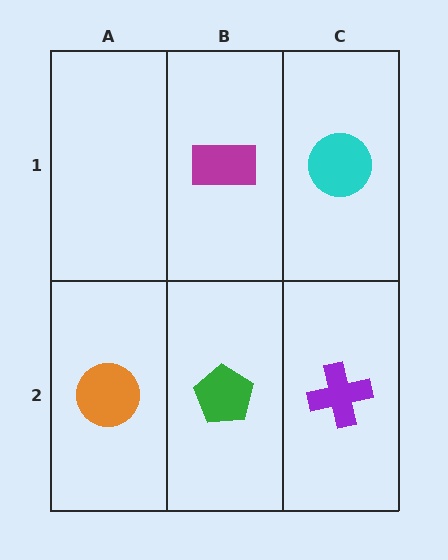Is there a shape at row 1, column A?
No, that cell is empty.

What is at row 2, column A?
An orange circle.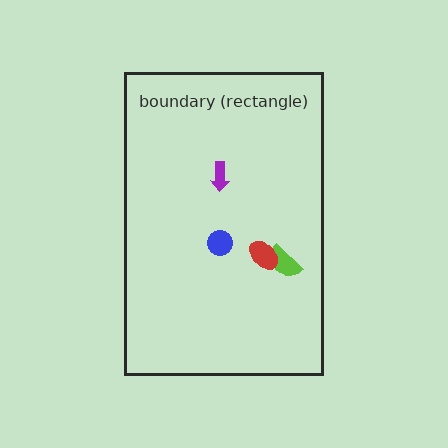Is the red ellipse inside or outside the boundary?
Inside.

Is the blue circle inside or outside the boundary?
Inside.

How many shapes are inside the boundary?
4 inside, 0 outside.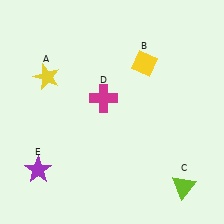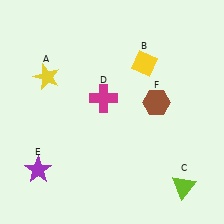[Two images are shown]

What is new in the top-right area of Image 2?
A brown hexagon (F) was added in the top-right area of Image 2.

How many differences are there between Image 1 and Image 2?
There is 1 difference between the two images.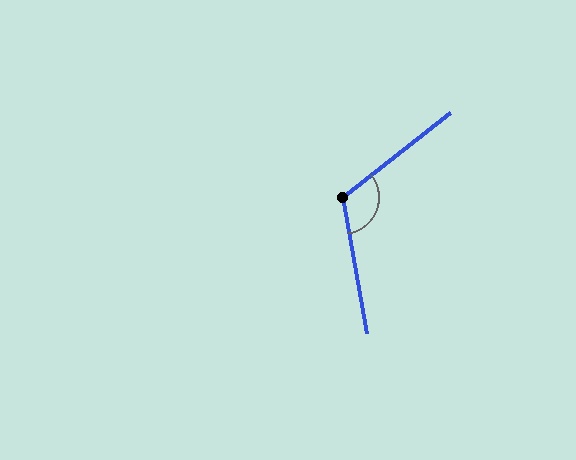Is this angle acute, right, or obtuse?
It is obtuse.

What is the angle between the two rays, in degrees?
Approximately 118 degrees.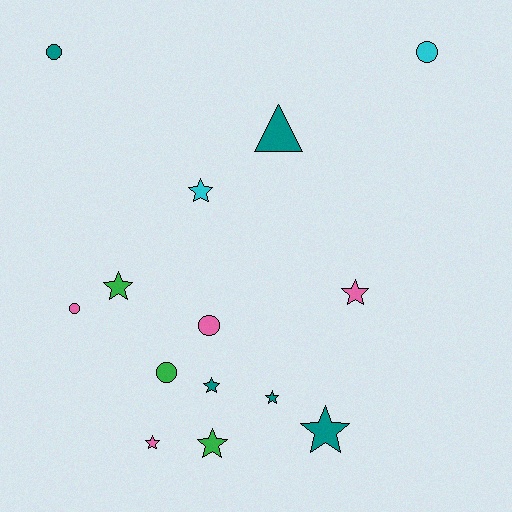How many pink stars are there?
There are 2 pink stars.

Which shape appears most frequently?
Star, with 8 objects.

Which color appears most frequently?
Teal, with 5 objects.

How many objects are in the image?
There are 14 objects.